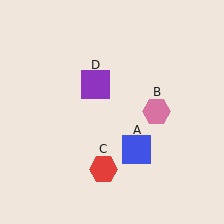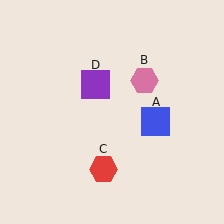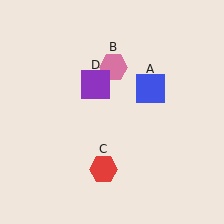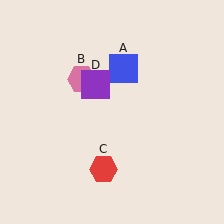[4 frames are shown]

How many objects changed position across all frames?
2 objects changed position: blue square (object A), pink hexagon (object B).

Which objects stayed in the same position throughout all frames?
Red hexagon (object C) and purple square (object D) remained stationary.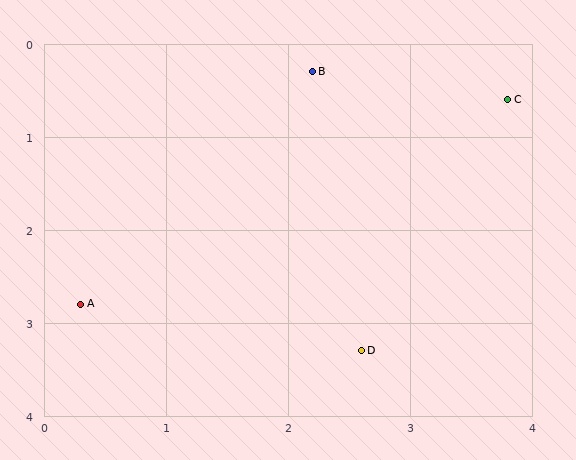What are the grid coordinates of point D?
Point D is at approximately (2.6, 3.3).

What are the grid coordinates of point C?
Point C is at approximately (3.8, 0.6).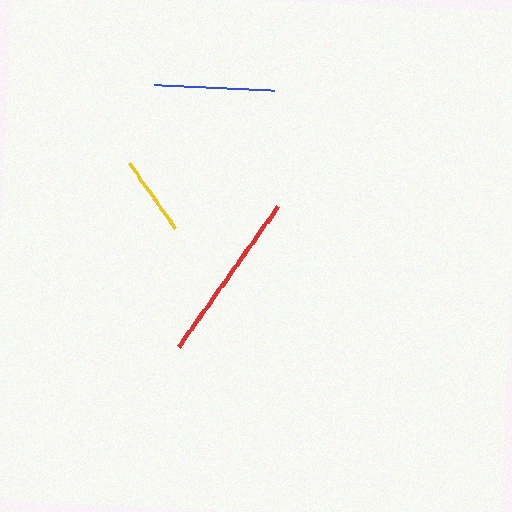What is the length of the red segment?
The red segment is approximately 172 pixels long.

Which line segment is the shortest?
The yellow line is the shortest at approximately 80 pixels.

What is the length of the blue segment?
The blue segment is approximately 120 pixels long.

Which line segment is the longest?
The red line is the longest at approximately 172 pixels.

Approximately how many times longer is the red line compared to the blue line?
The red line is approximately 1.4 times the length of the blue line.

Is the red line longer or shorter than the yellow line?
The red line is longer than the yellow line.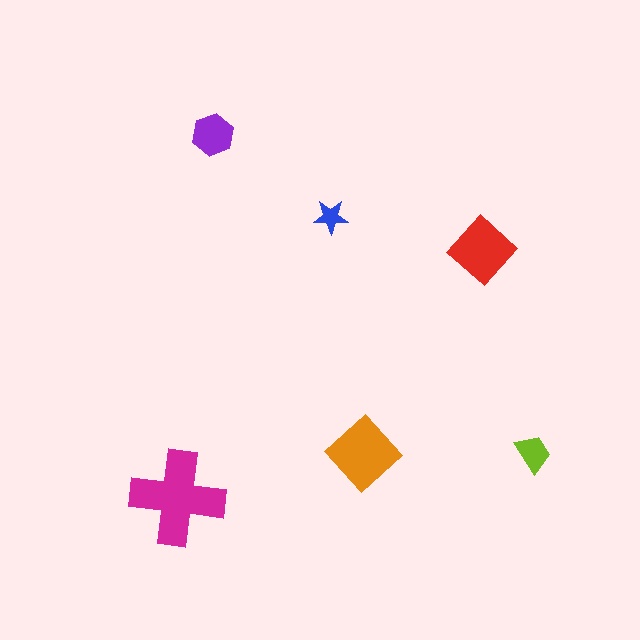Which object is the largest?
The magenta cross.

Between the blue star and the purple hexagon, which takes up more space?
The purple hexagon.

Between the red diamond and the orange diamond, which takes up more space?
The orange diamond.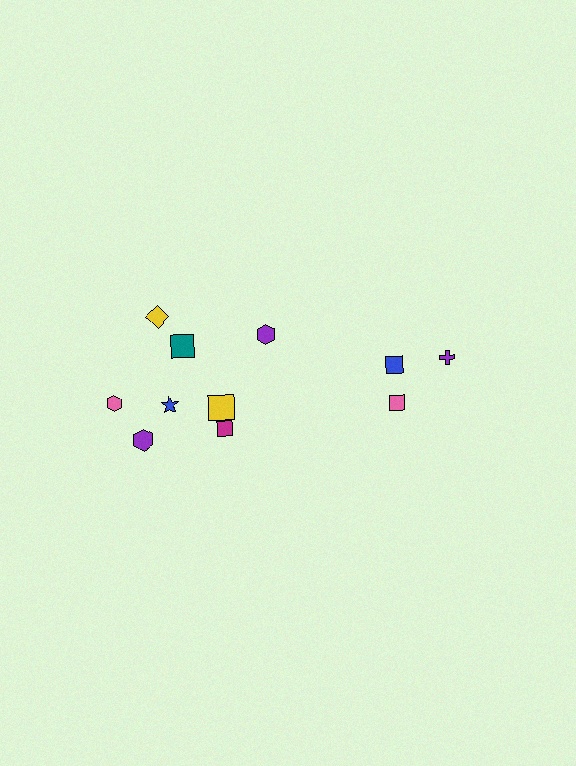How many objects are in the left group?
There are 8 objects.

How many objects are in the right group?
There are 3 objects.